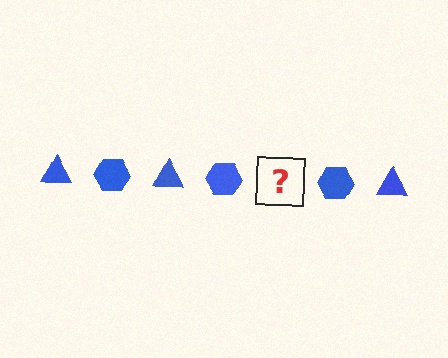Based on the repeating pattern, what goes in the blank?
The blank should be a blue triangle.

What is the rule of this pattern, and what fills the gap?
The rule is that the pattern cycles through triangle, hexagon shapes in blue. The gap should be filled with a blue triangle.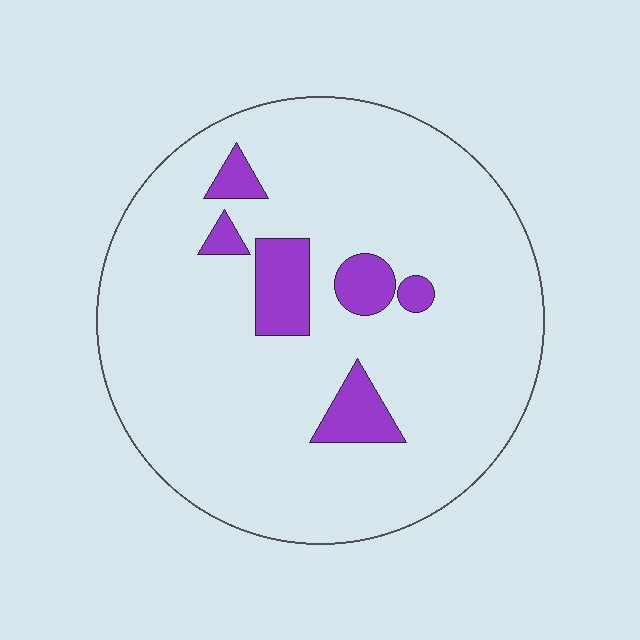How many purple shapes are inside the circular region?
6.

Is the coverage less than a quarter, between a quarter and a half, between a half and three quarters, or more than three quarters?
Less than a quarter.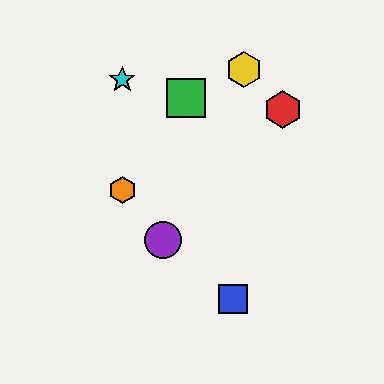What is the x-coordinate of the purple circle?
The purple circle is at x≈163.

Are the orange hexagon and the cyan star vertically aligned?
Yes, both are at x≈122.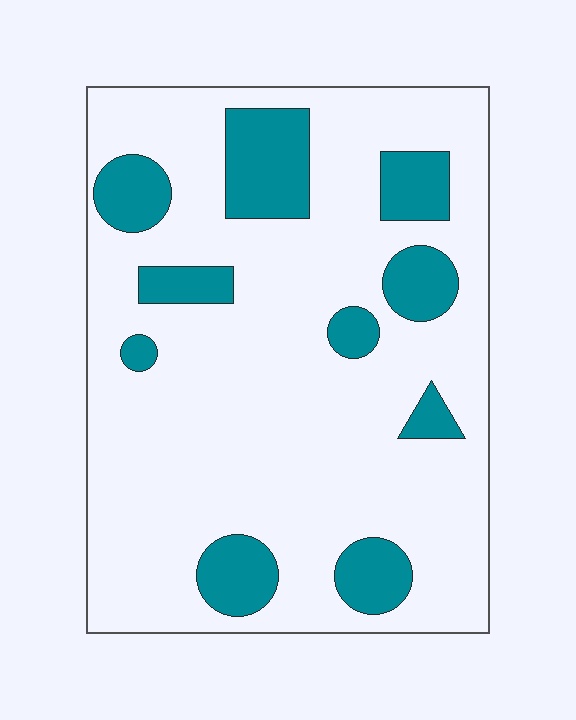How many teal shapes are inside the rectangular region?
10.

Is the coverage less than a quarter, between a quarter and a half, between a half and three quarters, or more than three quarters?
Less than a quarter.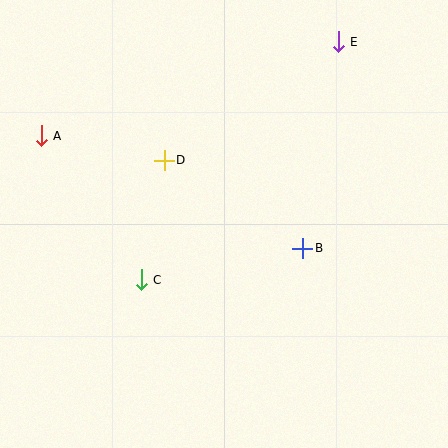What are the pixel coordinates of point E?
Point E is at (338, 42).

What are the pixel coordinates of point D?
Point D is at (164, 160).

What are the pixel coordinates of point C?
Point C is at (141, 280).